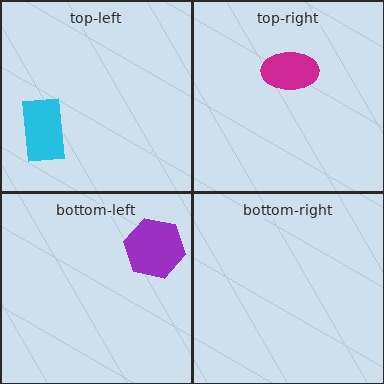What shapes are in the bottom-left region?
The purple hexagon.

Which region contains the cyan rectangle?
The top-left region.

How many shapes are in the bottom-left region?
1.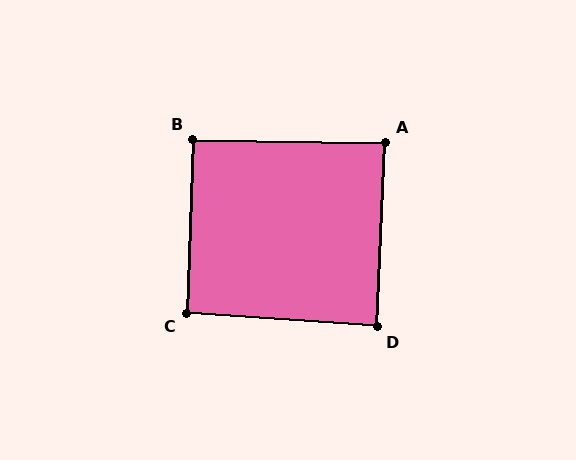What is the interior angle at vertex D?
Approximately 89 degrees (approximately right).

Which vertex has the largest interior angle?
C, at approximately 92 degrees.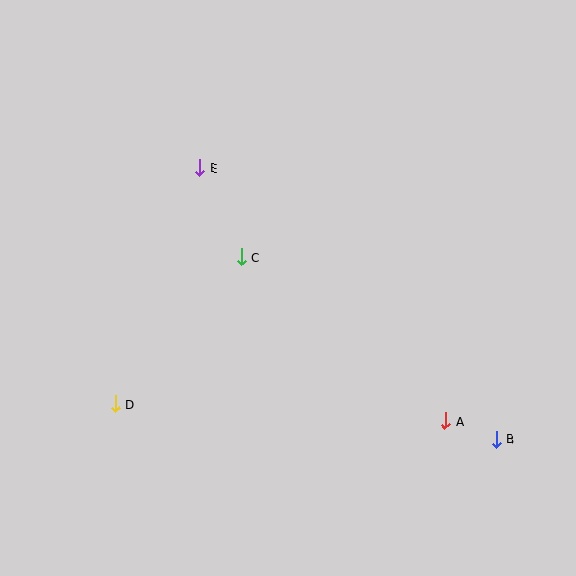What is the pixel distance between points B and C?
The distance between B and C is 313 pixels.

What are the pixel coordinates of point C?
Point C is at (241, 257).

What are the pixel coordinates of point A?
Point A is at (446, 421).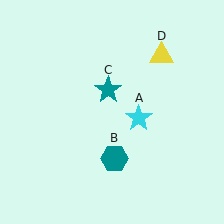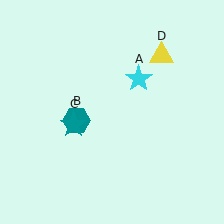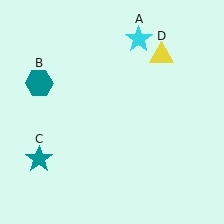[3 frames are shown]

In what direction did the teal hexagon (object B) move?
The teal hexagon (object B) moved up and to the left.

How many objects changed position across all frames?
3 objects changed position: cyan star (object A), teal hexagon (object B), teal star (object C).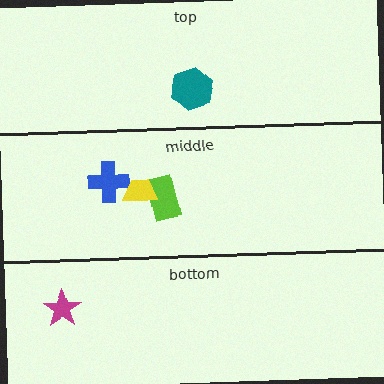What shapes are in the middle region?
The lime rectangle, the blue cross, the yellow trapezoid.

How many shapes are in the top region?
1.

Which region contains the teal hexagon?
The top region.